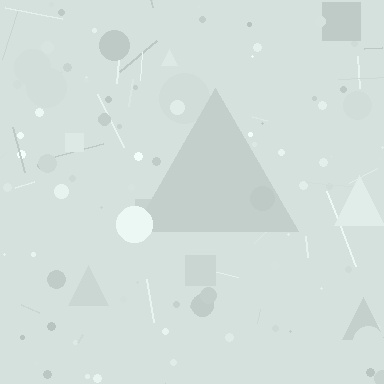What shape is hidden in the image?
A triangle is hidden in the image.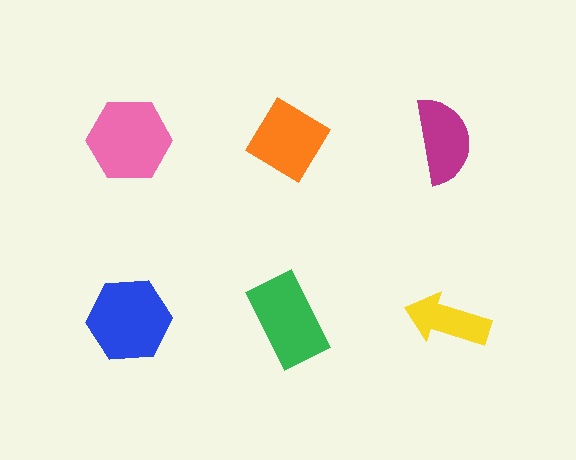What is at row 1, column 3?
A magenta semicircle.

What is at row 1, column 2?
An orange diamond.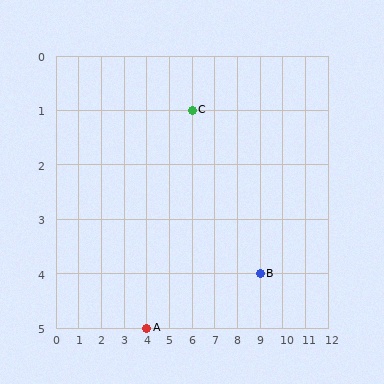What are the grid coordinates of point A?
Point A is at grid coordinates (4, 5).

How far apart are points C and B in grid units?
Points C and B are 3 columns and 3 rows apart (about 4.2 grid units diagonally).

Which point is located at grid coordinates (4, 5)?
Point A is at (4, 5).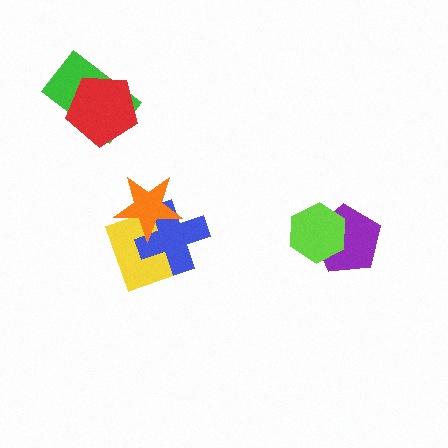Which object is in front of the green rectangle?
The red pentagon is in front of the green rectangle.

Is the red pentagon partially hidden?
No, no other shape covers it.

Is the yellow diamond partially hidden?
Yes, it is partially covered by another shape.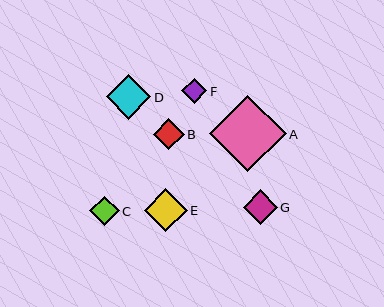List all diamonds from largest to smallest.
From largest to smallest: A, D, E, G, B, C, F.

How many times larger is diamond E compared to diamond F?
Diamond E is approximately 1.7 times the size of diamond F.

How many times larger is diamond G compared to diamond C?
Diamond G is approximately 1.2 times the size of diamond C.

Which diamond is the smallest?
Diamond F is the smallest with a size of approximately 25 pixels.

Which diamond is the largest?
Diamond A is the largest with a size of approximately 77 pixels.